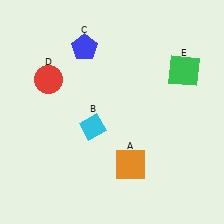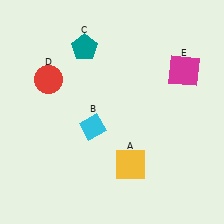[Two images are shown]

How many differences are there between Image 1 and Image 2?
There are 3 differences between the two images.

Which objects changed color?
A changed from orange to yellow. C changed from blue to teal. E changed from green to magenta.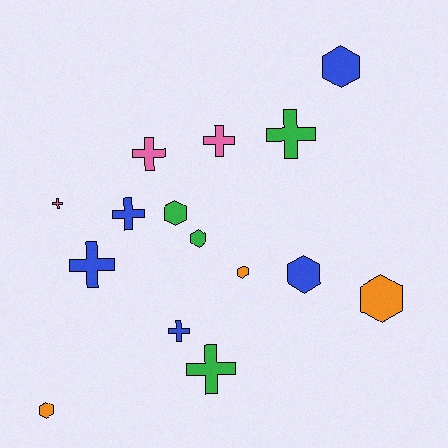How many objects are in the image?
There are 15 objects.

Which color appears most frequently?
Blue, with 5 objects.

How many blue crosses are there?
There are 3 blue crosses.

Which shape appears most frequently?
Cross, with 8 objects.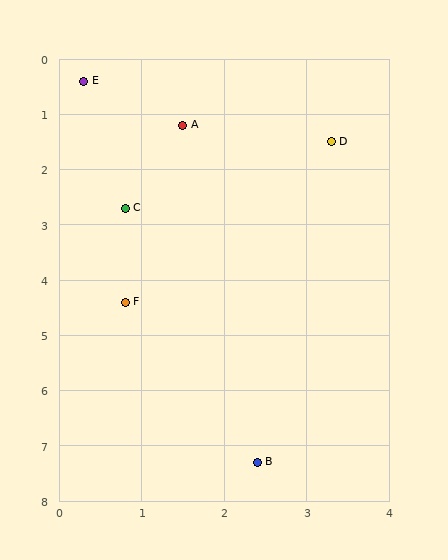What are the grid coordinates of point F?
Point F is at approximately (0.8, 4.4).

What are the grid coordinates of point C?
Point C is at approximately (0.8, 2.7).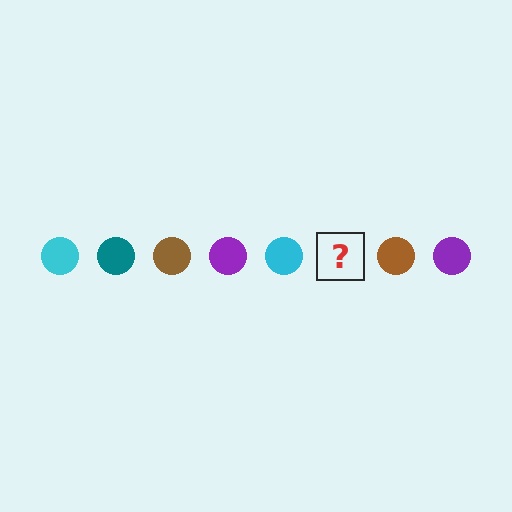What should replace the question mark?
The question mark should be replaced with a teal circle.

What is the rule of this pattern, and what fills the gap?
The rule is that the pattern cycles through cyan, teal, brown, purple circles. The gap should be filled with a teal circle.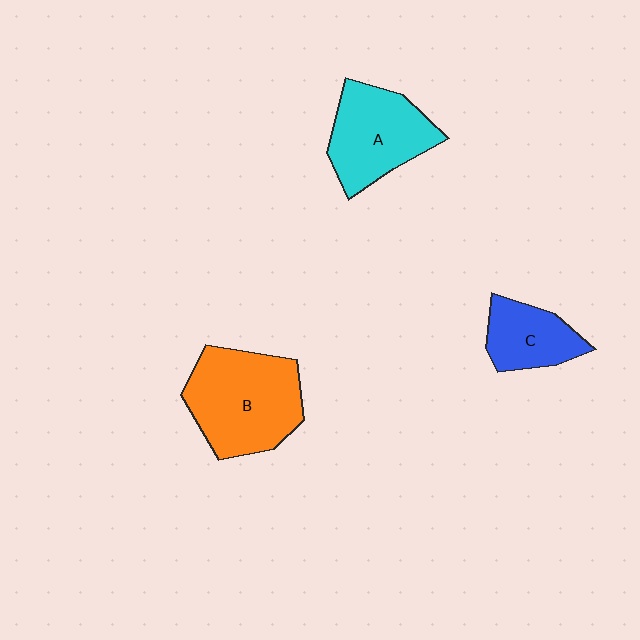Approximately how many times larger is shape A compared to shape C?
Approximately 1.5 times.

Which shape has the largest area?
Shape B (orange).